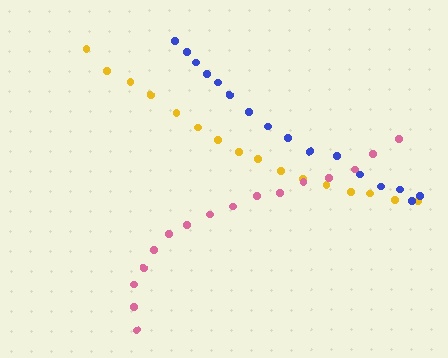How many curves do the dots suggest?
There are 3 distinct paths.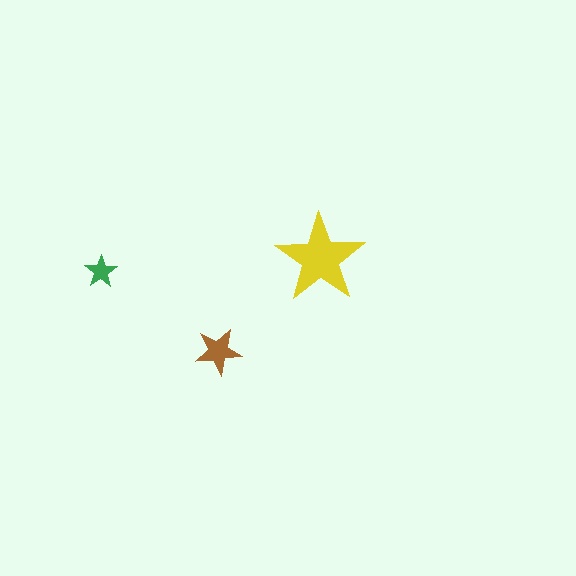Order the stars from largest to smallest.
the yellow one, the brown one, the green one.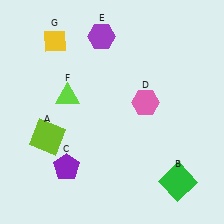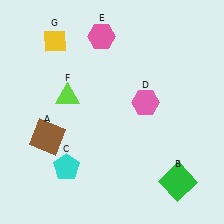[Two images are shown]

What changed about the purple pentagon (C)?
In Image 1, C is purple. In Image 2, it changed to cyan.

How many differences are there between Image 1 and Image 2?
There are 3 differences between the two images.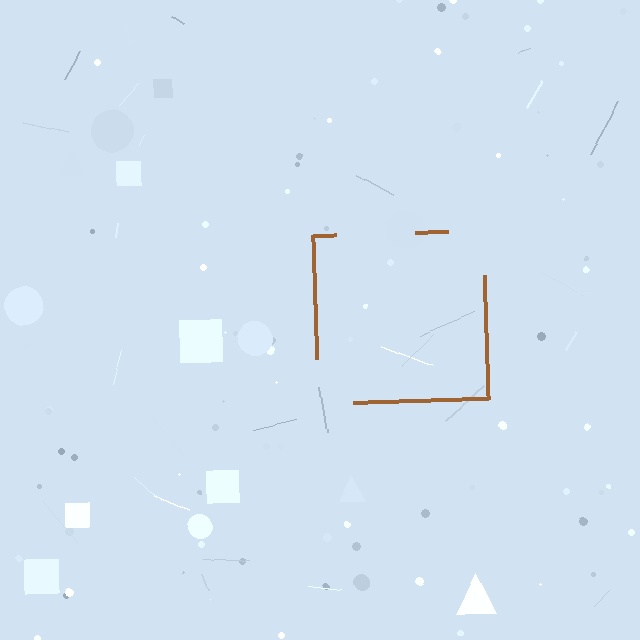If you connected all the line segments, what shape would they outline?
They would outline a square.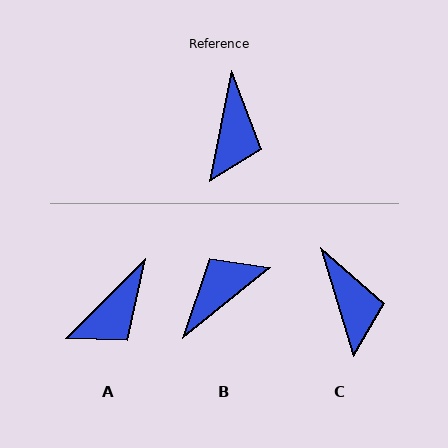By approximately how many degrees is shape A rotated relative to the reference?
Approximately 33 degrees clockwise.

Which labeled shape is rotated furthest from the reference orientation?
B, about 140 degrees away.